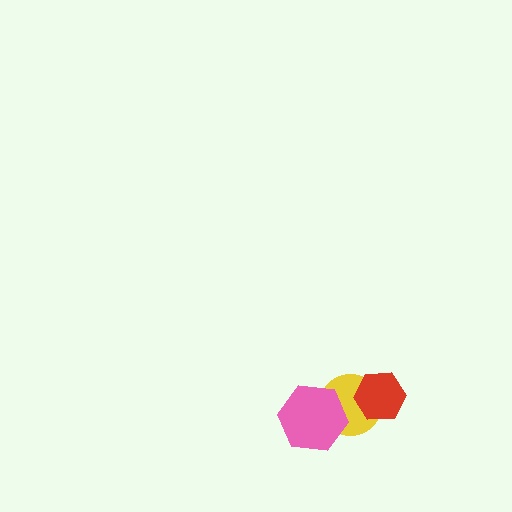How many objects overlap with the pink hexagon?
1 object overlaps with the pink hexagon.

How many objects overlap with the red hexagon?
1 object overlaps with the red hexagon.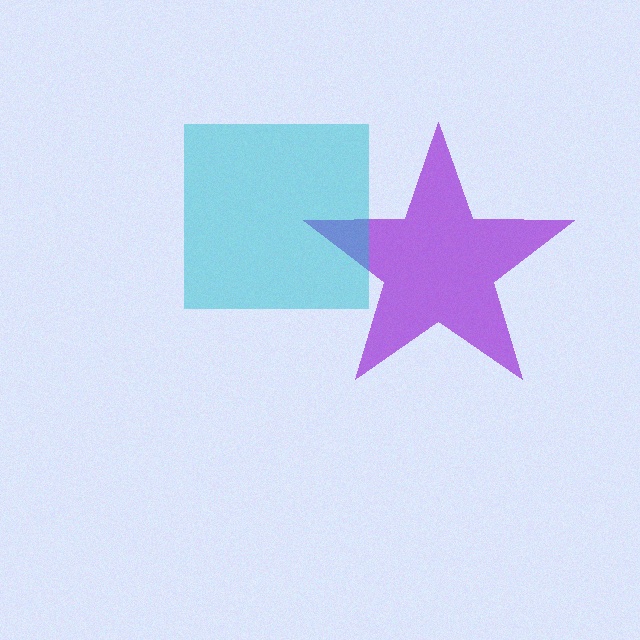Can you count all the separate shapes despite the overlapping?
Yes, there are 2 separate shapes.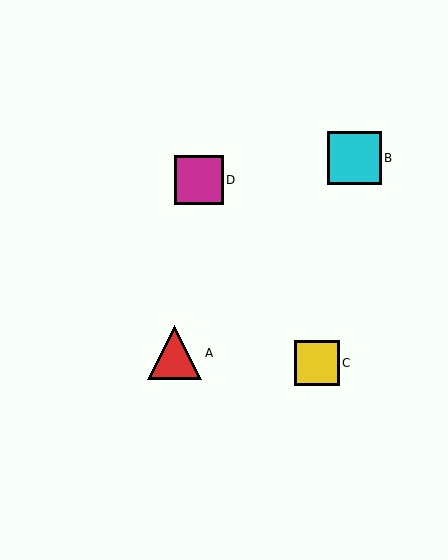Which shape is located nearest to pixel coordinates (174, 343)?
The red triangle (labeled A) at (175, 353) is nearest to that location.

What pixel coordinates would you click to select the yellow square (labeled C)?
Click at (317, 363) to select the yellow square C.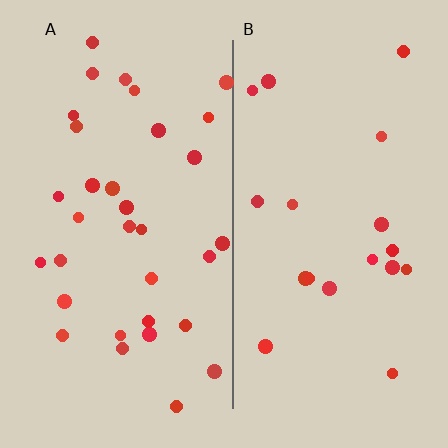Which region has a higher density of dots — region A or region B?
A (the left).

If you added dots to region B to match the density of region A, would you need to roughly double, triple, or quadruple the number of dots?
Approximately double.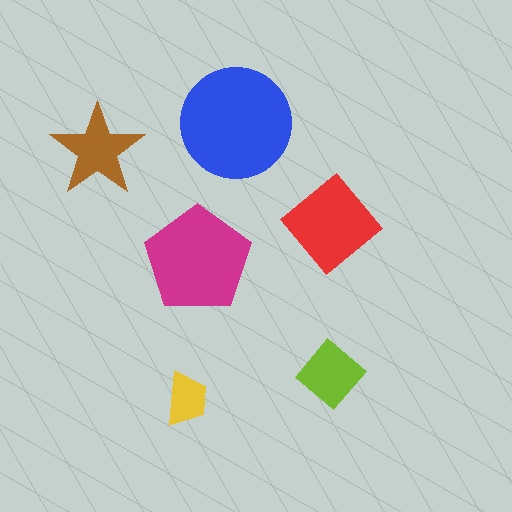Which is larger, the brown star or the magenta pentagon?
The magenta pentagon.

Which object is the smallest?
The yellow trapezoid.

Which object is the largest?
The blue circle.